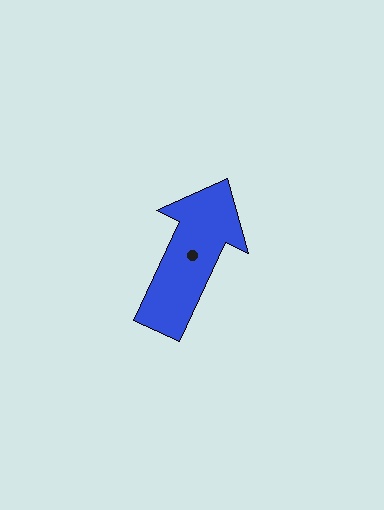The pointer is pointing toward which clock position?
Roughly 1 o'clock.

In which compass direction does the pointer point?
Northeast.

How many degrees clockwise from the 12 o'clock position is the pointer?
Approximately 25 degrees.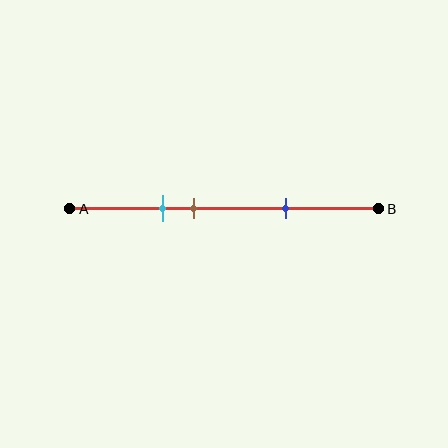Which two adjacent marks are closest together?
The cyan and brown marks are the closest adjacent pair.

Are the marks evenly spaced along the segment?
No, the marks are not evenly spaced.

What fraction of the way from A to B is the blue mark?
The blue mark is approximately 70% (0.7) of the way from A to B.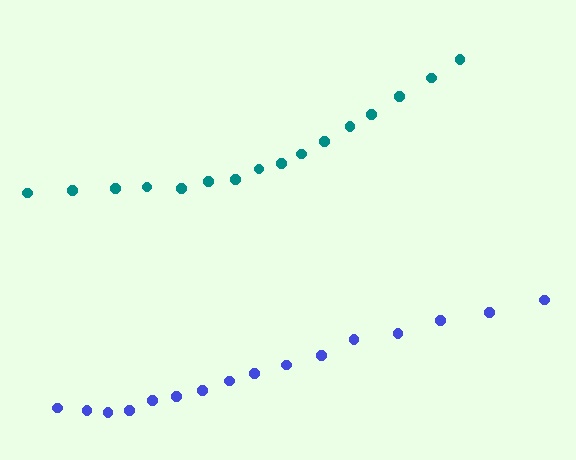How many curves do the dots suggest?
There are 2 distinct paths.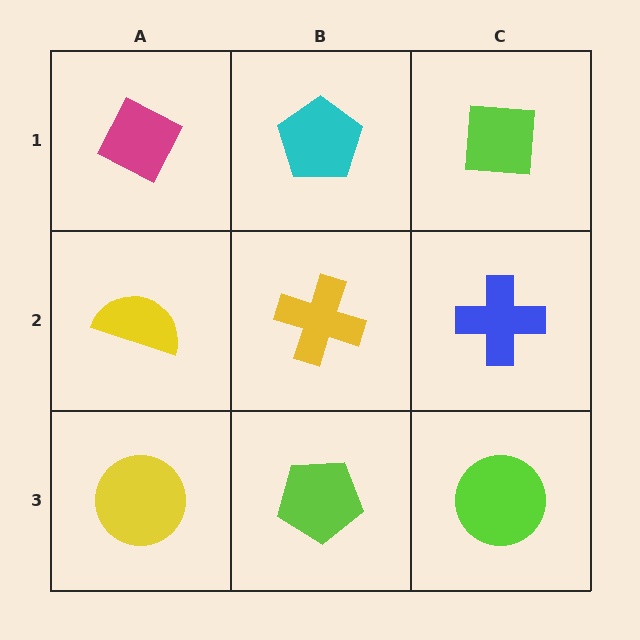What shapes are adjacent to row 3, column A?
A yellow semicircle (row 2, column A), a lime pentagon (row 3, column B).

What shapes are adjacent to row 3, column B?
A yellow cross (row 2, column B), a yellow circle (row 3, column A), a lime circle (row 3, column C).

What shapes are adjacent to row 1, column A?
A yellow semicircle (row 2, column A), a cyan pentagon (row 1, column B).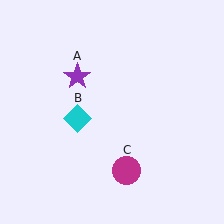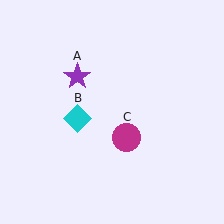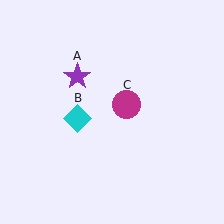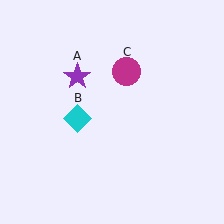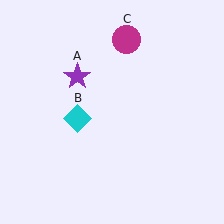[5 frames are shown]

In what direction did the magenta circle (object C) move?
The magenta circle (object C) moved up.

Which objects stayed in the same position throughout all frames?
Purple star (object A) and cyan diamond (object B) remained stationary.